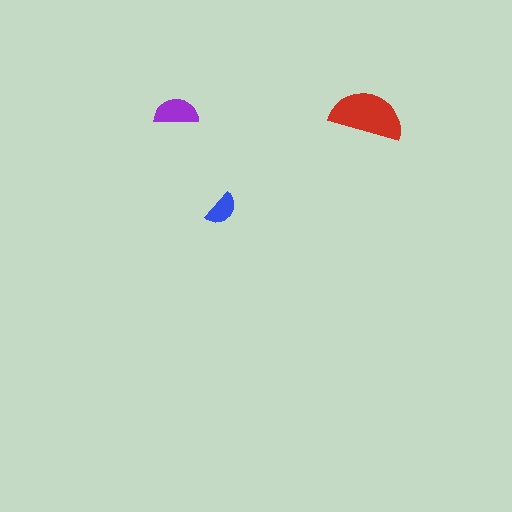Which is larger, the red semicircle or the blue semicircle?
The red one.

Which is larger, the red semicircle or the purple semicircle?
The red one.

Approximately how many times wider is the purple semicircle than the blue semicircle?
About 1.5 times wider.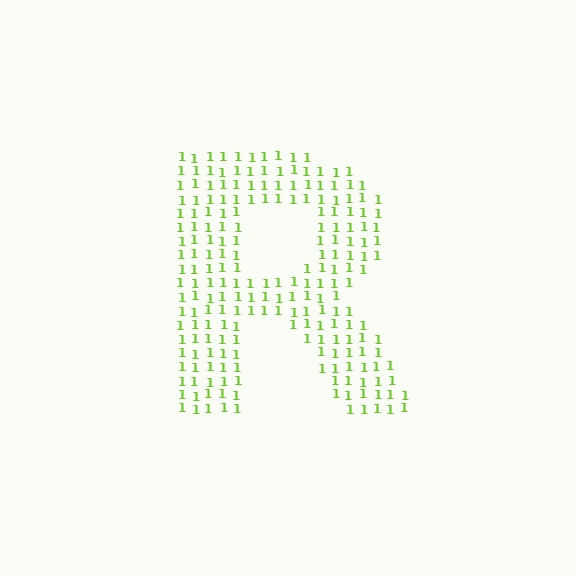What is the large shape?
The large shape is the letter R.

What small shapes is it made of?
It is made of small digit 1's.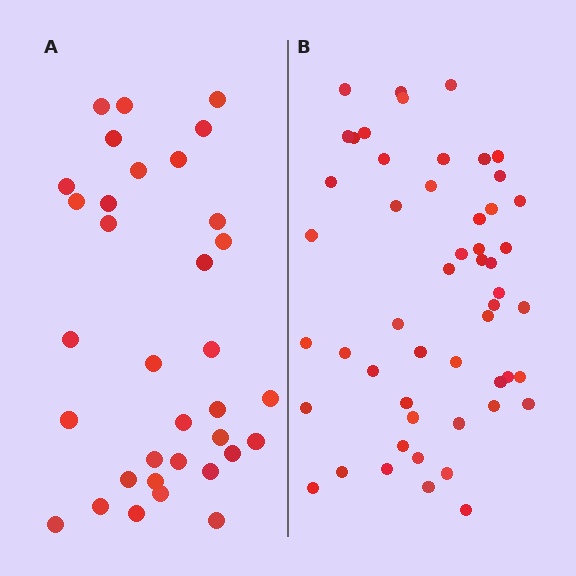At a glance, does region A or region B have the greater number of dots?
Region B (the right region) has more dots.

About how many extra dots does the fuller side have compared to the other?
Region B has approximately 20 more dots than region A.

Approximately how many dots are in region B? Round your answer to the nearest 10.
About 50 dots. (The exact count is 52, which rounds to 50.)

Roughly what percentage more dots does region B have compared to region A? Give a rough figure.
About 55% more.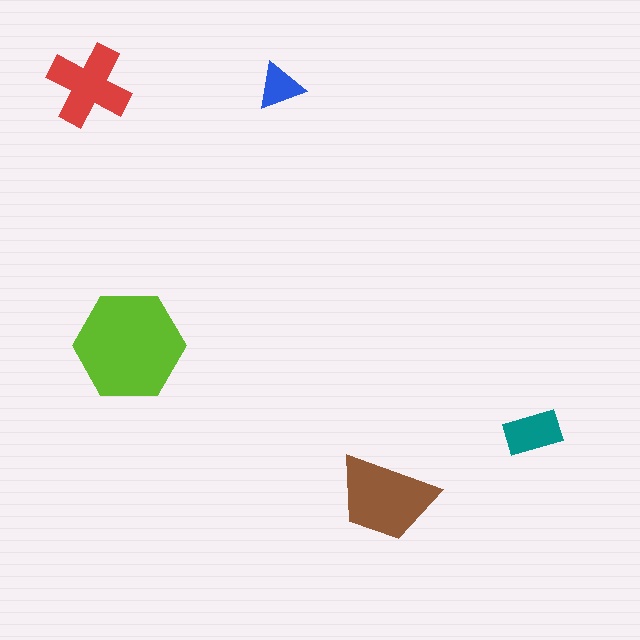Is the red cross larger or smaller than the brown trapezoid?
Smaller.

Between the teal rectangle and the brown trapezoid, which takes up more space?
The brown trapezoid.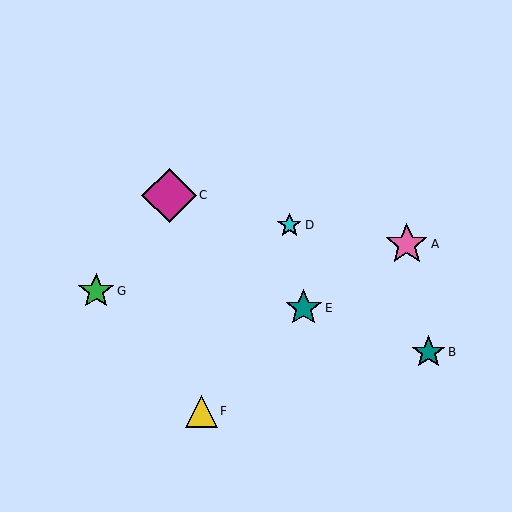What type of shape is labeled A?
Shape A is a pink star.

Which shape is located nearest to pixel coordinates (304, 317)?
The teal star (labeled E) at (304, 308) is nearest to that location.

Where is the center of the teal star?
The center of the teal star is at (304, 308).